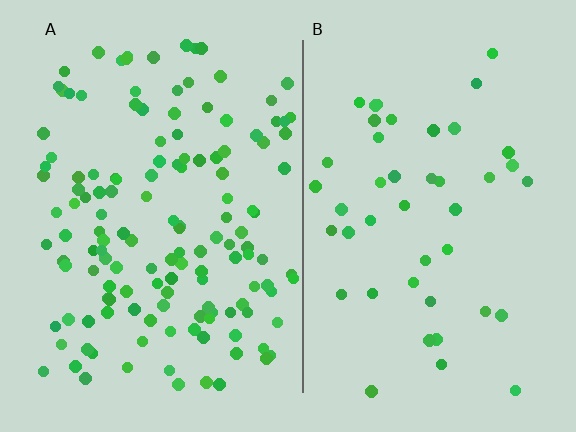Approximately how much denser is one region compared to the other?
Approximately 3.2× — region A over region B.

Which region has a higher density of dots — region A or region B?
A (the left).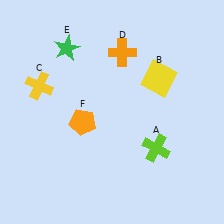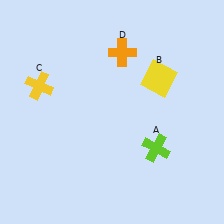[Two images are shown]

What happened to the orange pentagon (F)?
The orange pentagon (F) was removed in Image 2. It was in the bottom-left area of Image 1.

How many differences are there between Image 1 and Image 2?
There are 2 differences between the two images.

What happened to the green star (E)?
The green star (E) was removed in Image 2. It was in the top-left area of Image 1.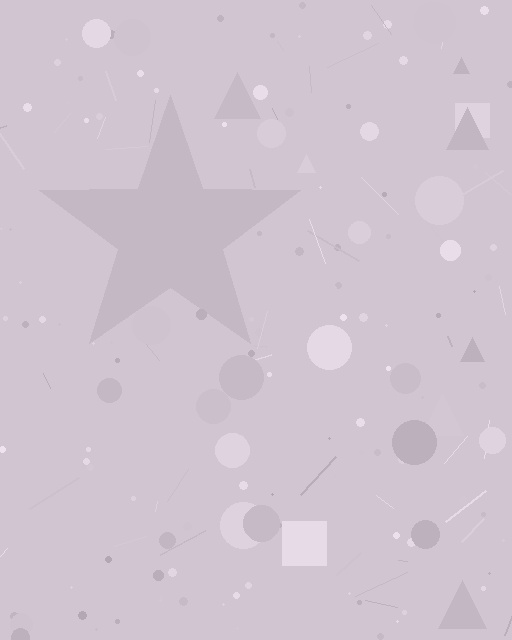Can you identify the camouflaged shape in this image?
The camouflaged shape is a star.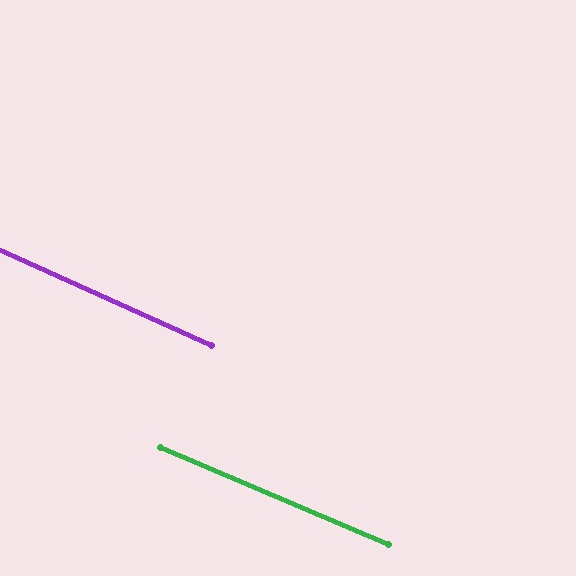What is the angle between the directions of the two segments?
Approximately 1 degree.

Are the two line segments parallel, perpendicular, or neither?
Parallel — their directions differ by only 1.2°.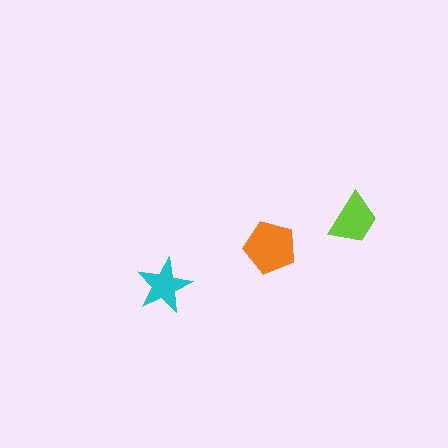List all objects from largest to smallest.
The orange pentagon, the lime trapezoid, the cyan star.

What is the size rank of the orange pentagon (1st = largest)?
1st.